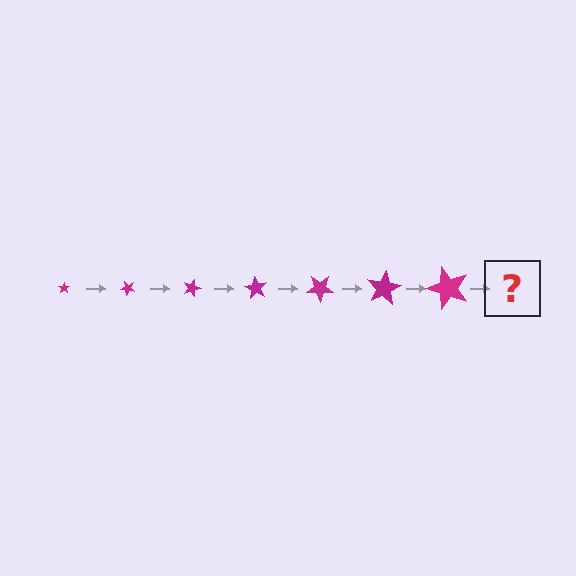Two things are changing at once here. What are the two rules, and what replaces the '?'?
The two rules are that the star grows larger each step and it rotates 45 degrees each step. The '?' should be a star, larger than the previous one and rotated 315 degrees from the start.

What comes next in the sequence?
The next element should be a star, larger than the previous one and rotated 315 degrees from the start.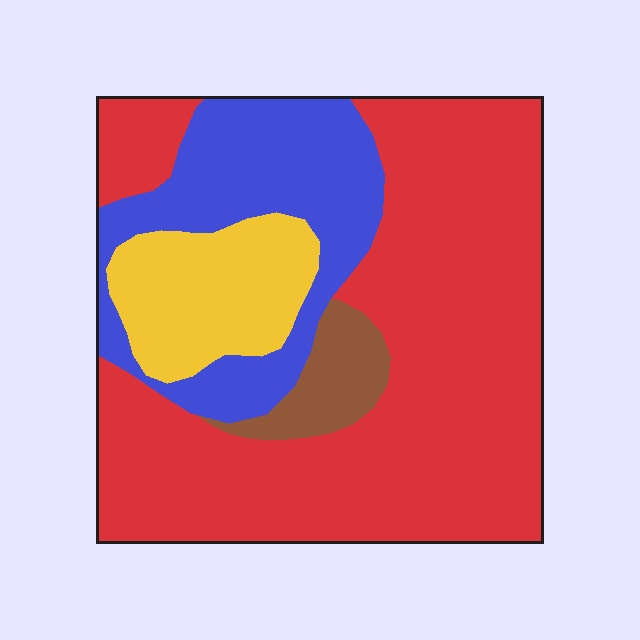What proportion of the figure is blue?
Blue covers around 20% of the figure.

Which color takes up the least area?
Brown, at roughly 5%.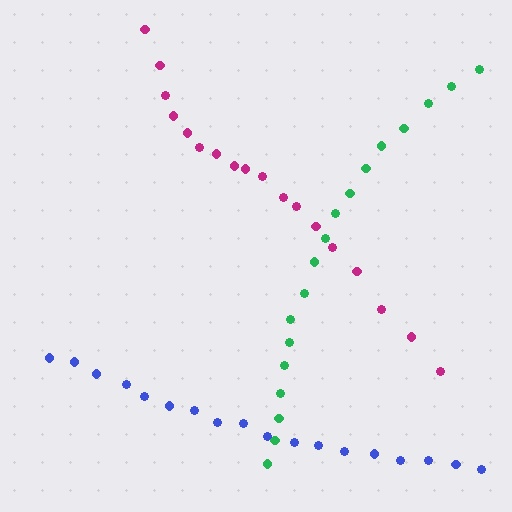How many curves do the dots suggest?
There are 3 distinct paths.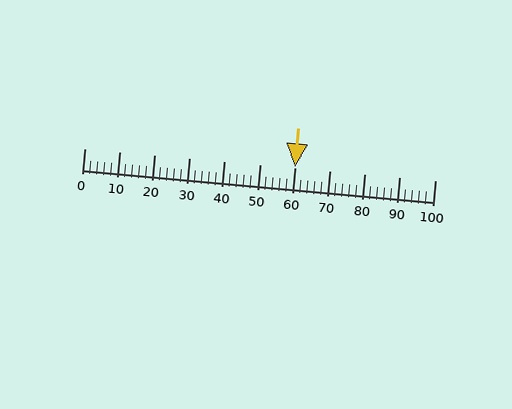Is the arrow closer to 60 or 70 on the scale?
The arrow is closer to 60.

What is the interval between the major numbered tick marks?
The major tick marks are spaced 10 units apart.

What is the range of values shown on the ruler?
The ruler shows values from 0 to 100.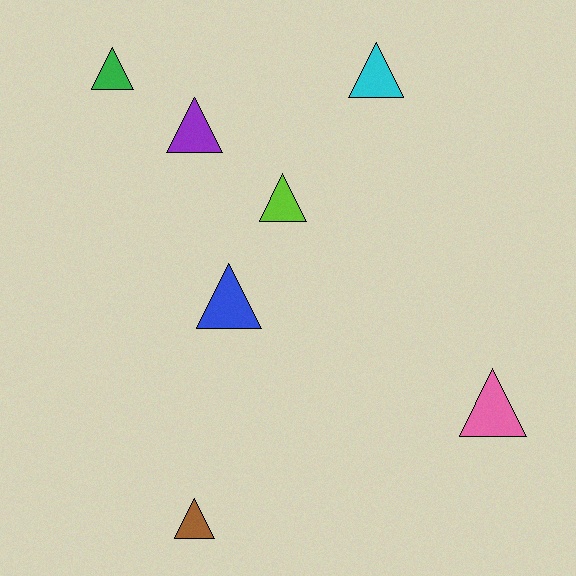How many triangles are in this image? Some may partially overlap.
There are 7 triangles.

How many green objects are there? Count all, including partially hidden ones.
There is 1 green object.